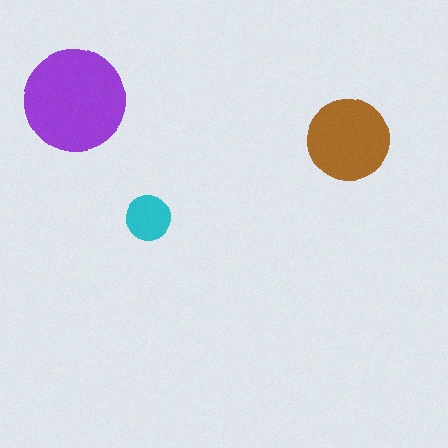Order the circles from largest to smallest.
the purple one, the brown one, the cyan one.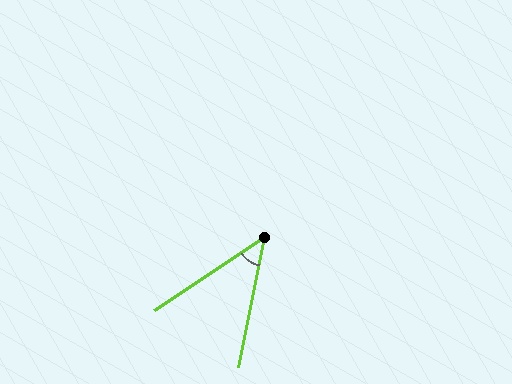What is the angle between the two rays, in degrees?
Approximately 45 degrees.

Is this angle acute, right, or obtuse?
It is acute.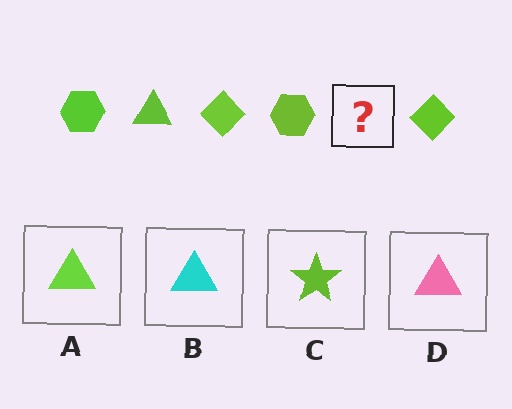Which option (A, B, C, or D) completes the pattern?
A.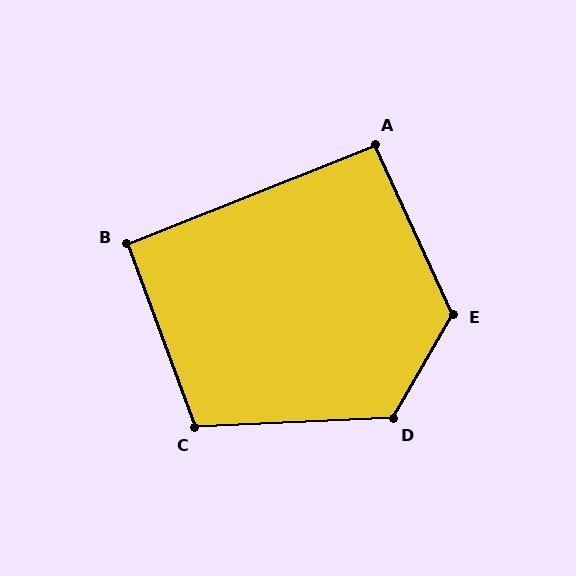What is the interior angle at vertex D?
Approximately 123 degrees (obtuse).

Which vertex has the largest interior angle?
E, at approximately 125 degrees.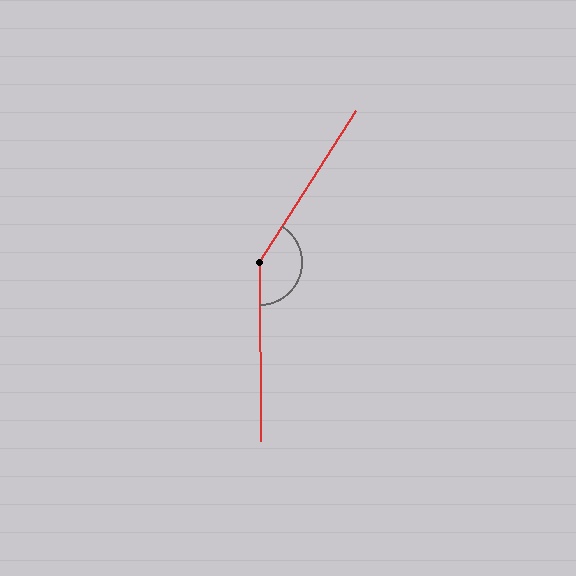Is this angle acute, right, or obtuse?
It is obtuse.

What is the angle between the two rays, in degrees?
Approximately 147 degrees.